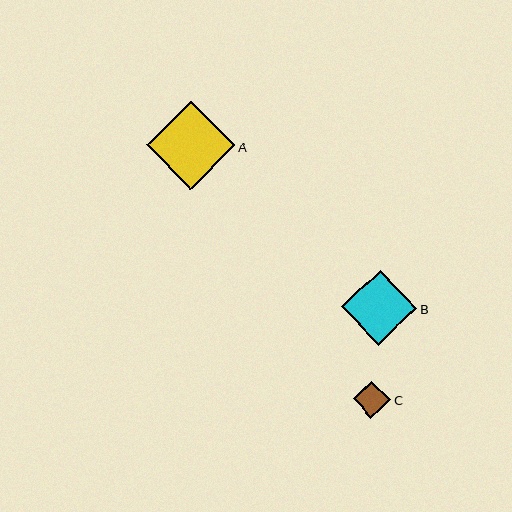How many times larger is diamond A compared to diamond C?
Diamond A is approximately 2.3 times the size of diamond C.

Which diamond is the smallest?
Diamond C is the smallest with a size of approximately 38 pixels.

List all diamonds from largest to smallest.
From largest to smallest: A, B, C.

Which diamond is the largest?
Diamond A is the largest with a size of approximately 88 pixels.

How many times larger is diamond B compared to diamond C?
Diamond B is approximately 2.0 times the size of diamond C.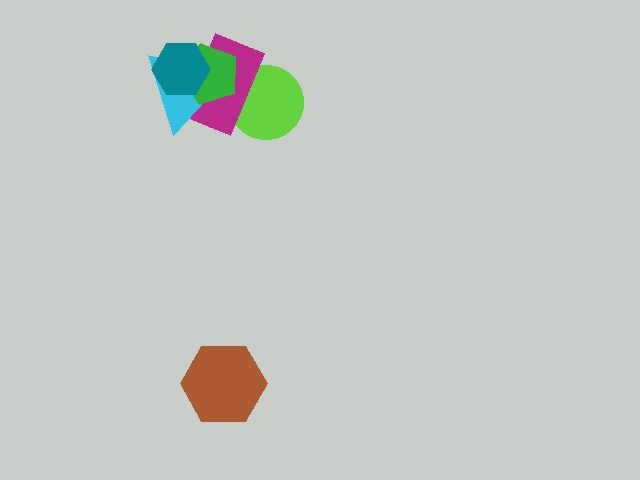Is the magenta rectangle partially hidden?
Yes, it is partially covered by another shape.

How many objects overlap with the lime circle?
1 object overlaps with the lime circle.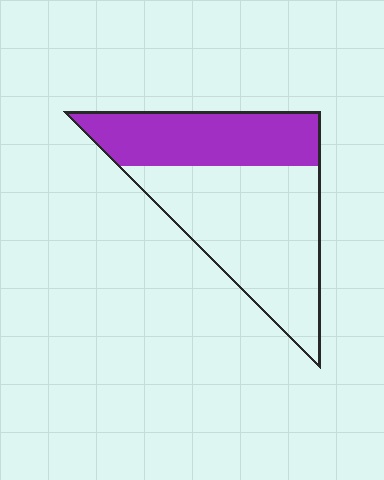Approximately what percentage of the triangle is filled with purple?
Approximately 40%.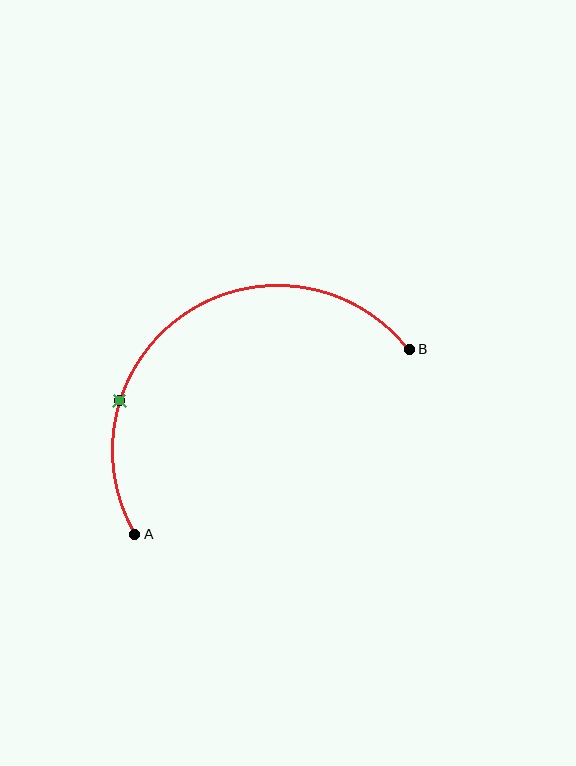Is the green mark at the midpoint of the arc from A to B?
No. The green mark lies on the arc but is closer to endpoint A. The arc midpoint would be at the point on the curve equidistant along the arc from both A and B.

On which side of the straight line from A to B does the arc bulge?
The arc bulges above and to the left of the straight line connecting A and B.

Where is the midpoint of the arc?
The arc midpoint is the point on the curve farthest from the straight line joining A and B. It sits above and to the left of that line.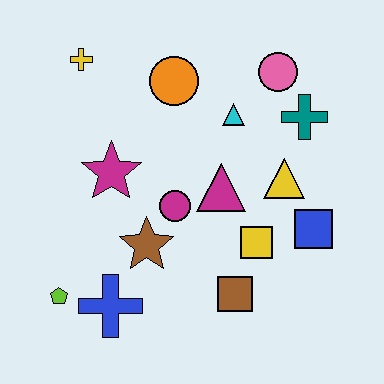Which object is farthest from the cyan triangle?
The lime pentagon is farthest from the cyan triangle.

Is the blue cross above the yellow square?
No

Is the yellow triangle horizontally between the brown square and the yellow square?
No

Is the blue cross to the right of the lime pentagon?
Yes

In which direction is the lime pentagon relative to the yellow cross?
The lime pentagon is below the yellow cross.